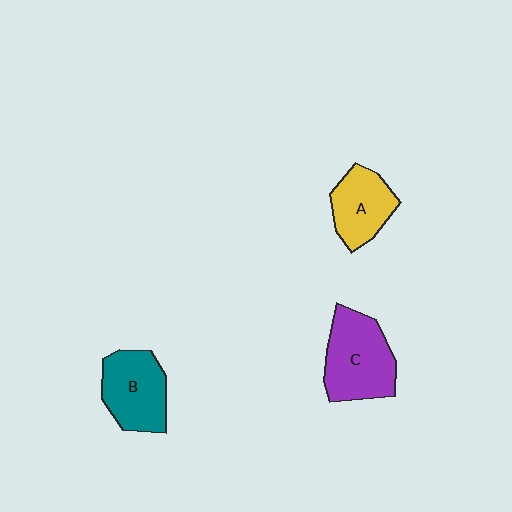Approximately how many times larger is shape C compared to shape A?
Approximately 1.4 times.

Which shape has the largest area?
Shape C (purple).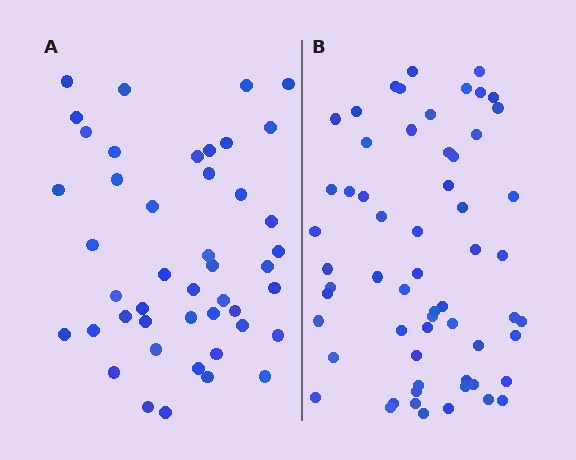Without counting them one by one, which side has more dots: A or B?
Region B (the right region) has more dots.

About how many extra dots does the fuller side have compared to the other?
Region B has approximately 15 more dots than region A.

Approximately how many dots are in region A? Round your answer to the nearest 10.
About 40 dots. (The exact count is 45, which rounds to 40.)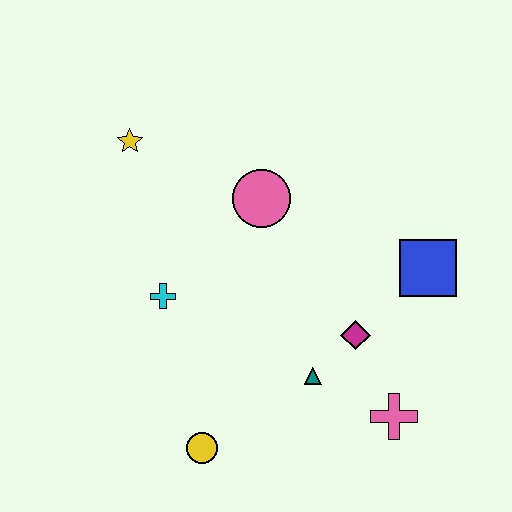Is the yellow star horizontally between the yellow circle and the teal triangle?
No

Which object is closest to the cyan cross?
The pink circle is closest to the cyan cross.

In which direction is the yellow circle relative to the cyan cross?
The yellow circle is below the cyan cross.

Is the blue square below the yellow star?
Yes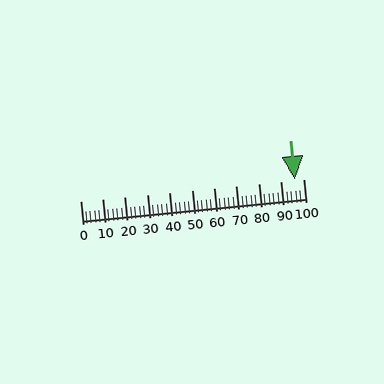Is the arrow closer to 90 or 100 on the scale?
The arrow is closer to 100.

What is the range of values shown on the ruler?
The ruler shows values from 0 to 100.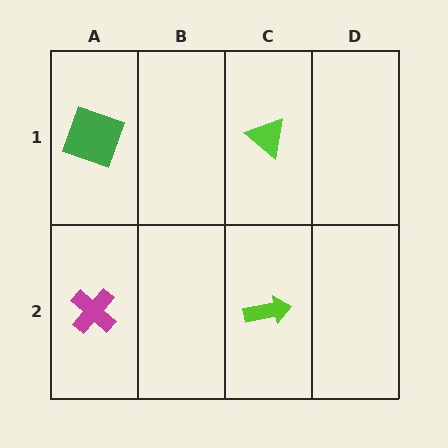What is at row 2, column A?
A magenta cross.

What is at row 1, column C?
A lime triangle.